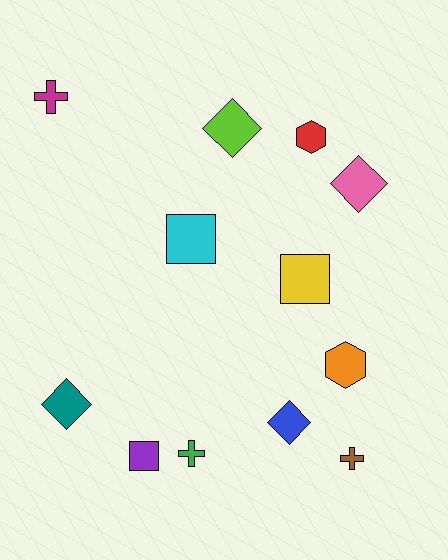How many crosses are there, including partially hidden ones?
There are 3 crosses.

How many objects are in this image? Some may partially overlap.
There are 12 objects.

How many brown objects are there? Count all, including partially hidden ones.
There is 1 brown object.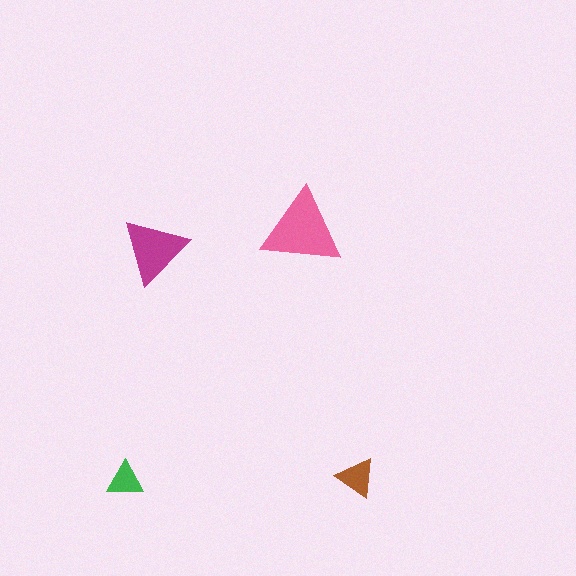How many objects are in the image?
There are 4 objects in the image.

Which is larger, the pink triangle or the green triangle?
The pink one.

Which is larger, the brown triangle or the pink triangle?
The pink one.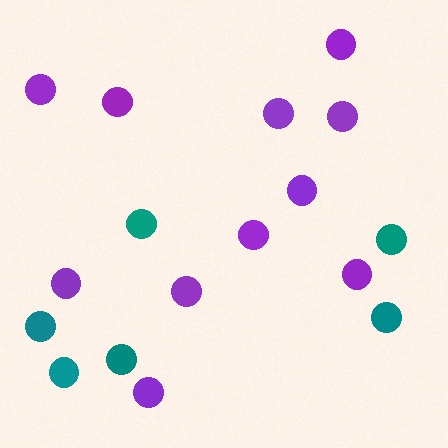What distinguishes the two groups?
There are 2 groups: one group of purple circles (11) and one group of teal circles (6).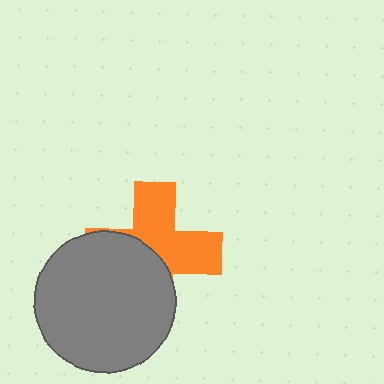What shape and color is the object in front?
The object in front is a gray circle.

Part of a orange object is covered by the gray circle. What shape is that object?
It is a cross.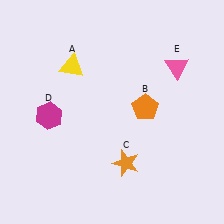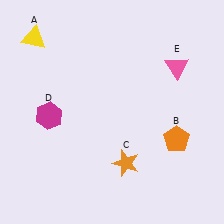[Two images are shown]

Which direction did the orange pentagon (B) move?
The orange pentagon (B) moved down.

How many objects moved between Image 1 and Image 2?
2 objects moved between the two images.